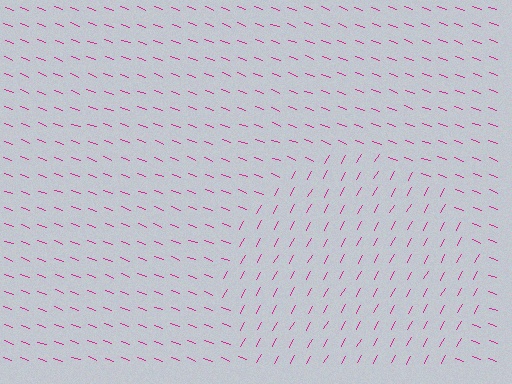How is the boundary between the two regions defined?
The boundary is defined purely by a change in line orientation (approximately 81 degrees difference). All lines are the same color and thickness.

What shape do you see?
I see a circle.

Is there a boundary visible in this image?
Yes, there is a texture boundary formed by a change in line orientation.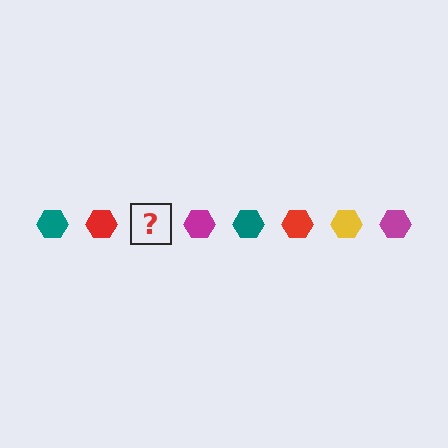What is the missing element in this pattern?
The missing element is a yellow hexagon.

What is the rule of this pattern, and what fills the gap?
The rule is that the pattern cycles through teal, red, yellow, magenta hexagons. The gap should be filled with a yellow hexagon.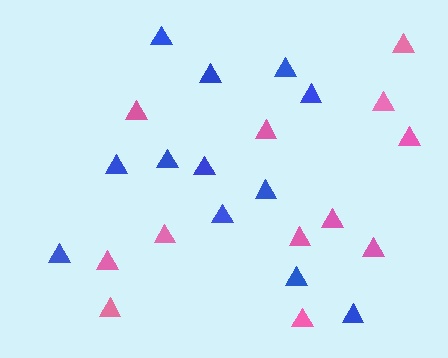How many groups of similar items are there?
There are 2 groups: one group of blue triangles (12) and one group of pink triangles (12).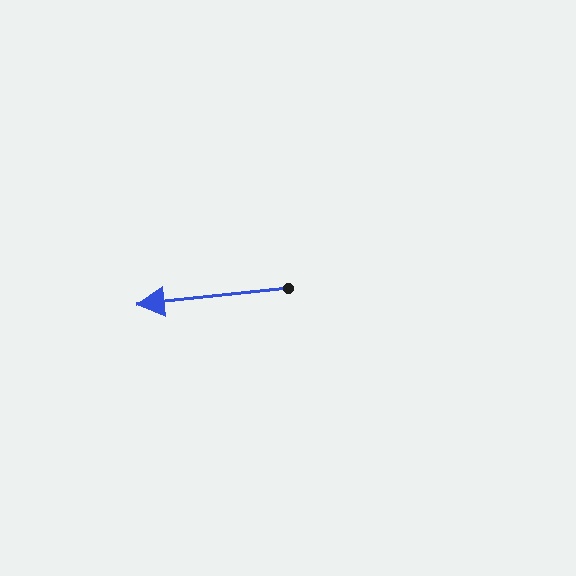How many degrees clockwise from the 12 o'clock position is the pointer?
Approximately 264 degrees.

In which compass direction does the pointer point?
West.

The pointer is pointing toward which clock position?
Roughly 9 o'clock.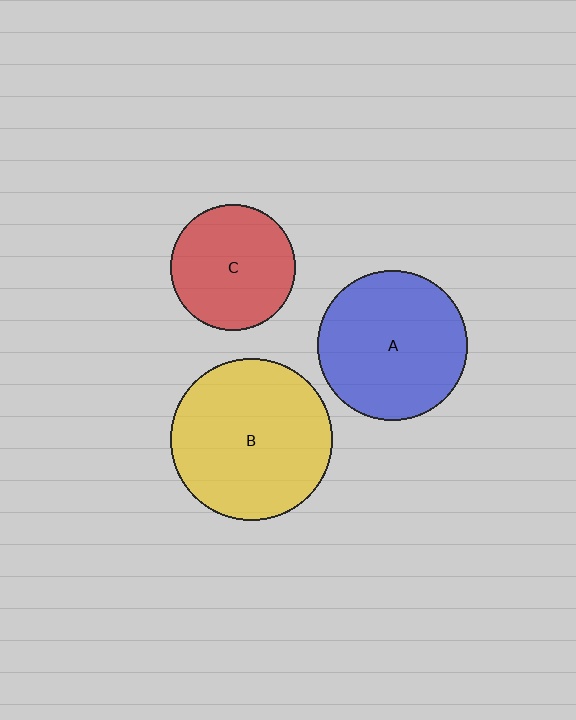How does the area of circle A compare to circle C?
Approximately 1.4 times.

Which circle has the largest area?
Circle B (yellow).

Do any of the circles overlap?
No, none of the circles overlap.